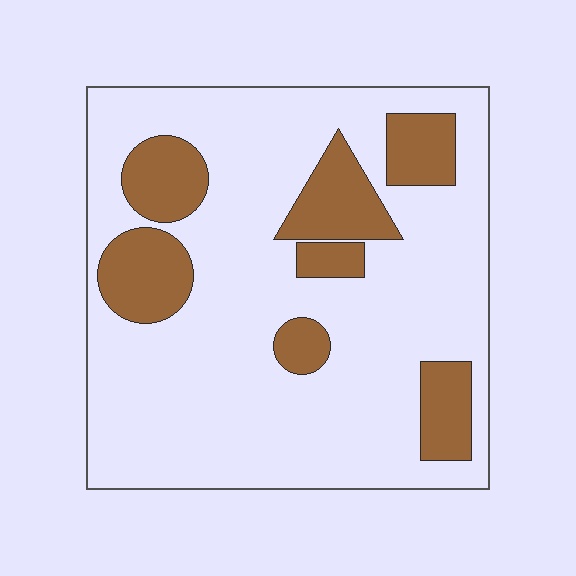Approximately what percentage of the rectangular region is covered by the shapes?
Approximately 20%.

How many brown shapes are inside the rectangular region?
7.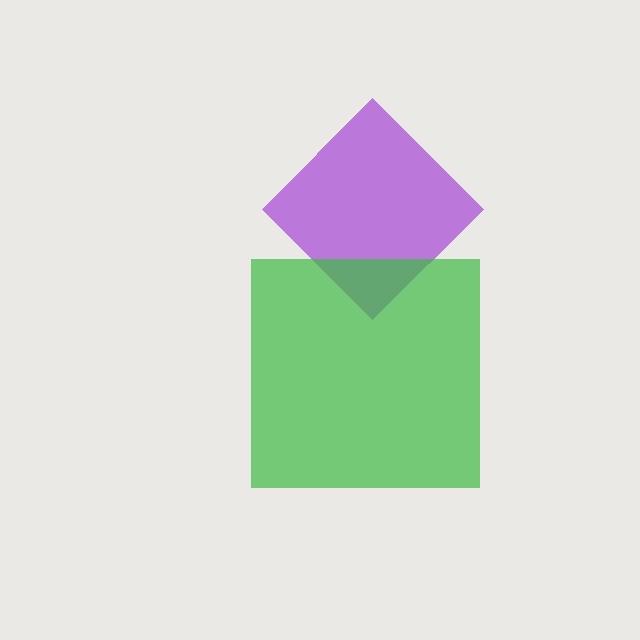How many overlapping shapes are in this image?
There are 2 overlapping shapes in the image.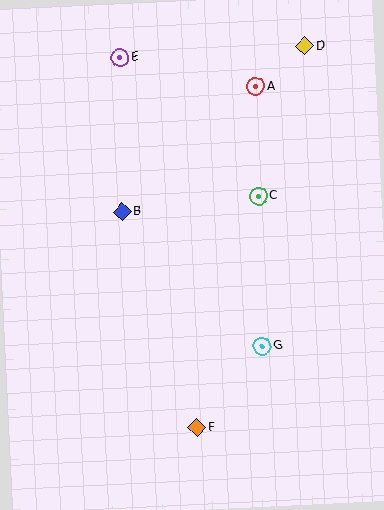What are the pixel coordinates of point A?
Point A is at (256, 86).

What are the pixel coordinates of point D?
Point D is at (305, 46).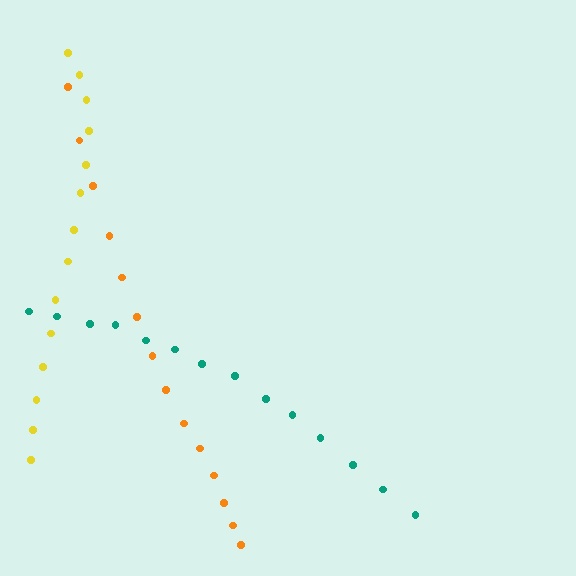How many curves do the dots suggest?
There are 3 distinct paths.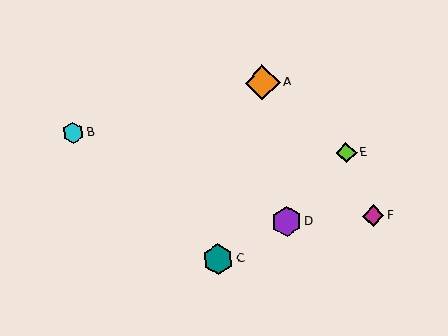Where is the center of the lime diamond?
The center of the lime diamond is at (346, 153).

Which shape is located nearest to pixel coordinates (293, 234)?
The purple hexagon (labeled D) at (286, 221) is nearest to that location.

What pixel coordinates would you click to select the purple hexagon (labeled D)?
Click at (286, 221) to select the purple hexagon D.